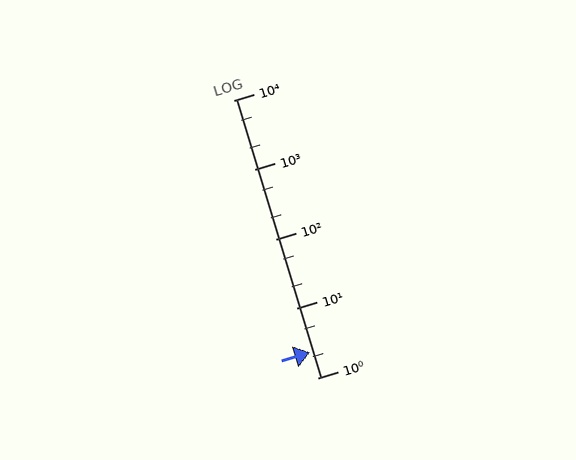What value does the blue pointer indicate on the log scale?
The pointer indicates approximately 2.3.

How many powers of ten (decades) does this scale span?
The scale spans 4 decades, from 1 to 10000.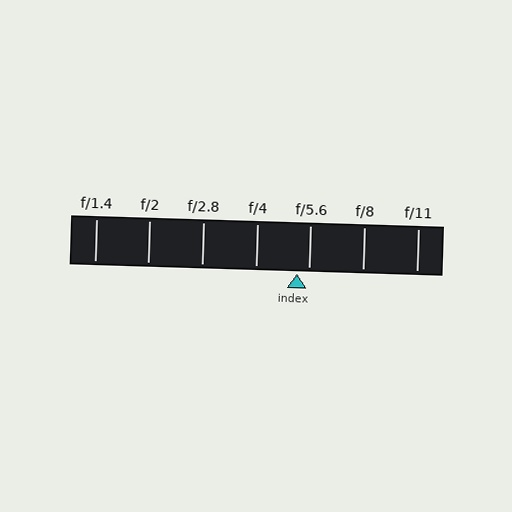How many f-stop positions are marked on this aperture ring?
There are 7 f-stop positions marked.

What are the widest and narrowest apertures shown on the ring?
The widest aperture shown is f/1.4 and the narrowest is f/11.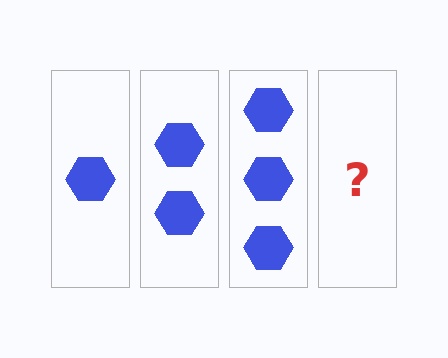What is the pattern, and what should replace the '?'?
The pattern is that each step adds one more hexagon. The '?' should be 4 hexagons.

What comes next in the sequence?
The next element should be 4 hexagons.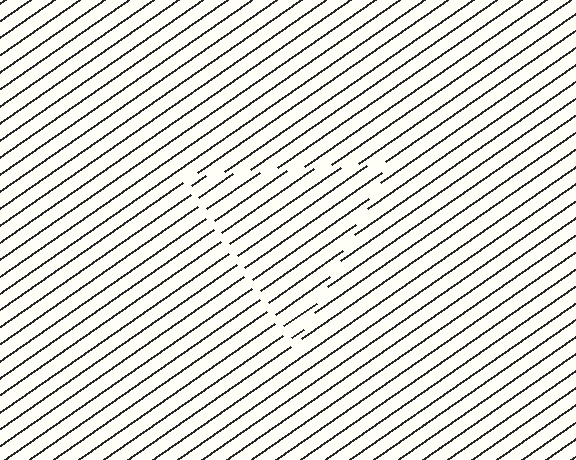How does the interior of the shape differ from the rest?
The interior of the shape contains the same grating, shifted by half a period — the contour is defined by the phase discontinuity where line-ends from the inner and outer gratings abut.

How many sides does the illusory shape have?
3 sides — the line-ends trace a triangle.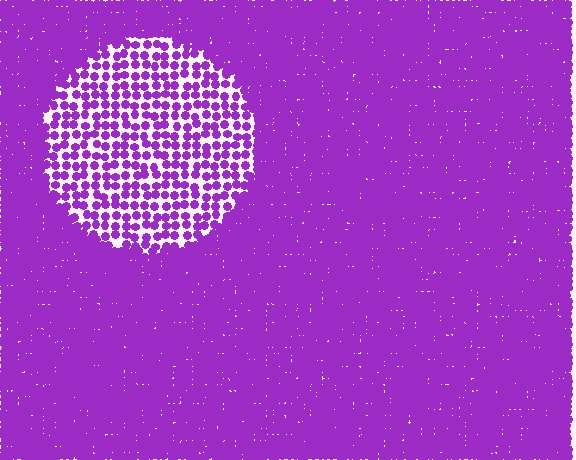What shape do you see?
I see a circle.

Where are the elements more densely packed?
The elements are more densely packed outside the circle boundary.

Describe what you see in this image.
The image contains small purple elements arranged at two different densities. A circle-shaped region is visible where the elements are less densely packed than the surrounding area.